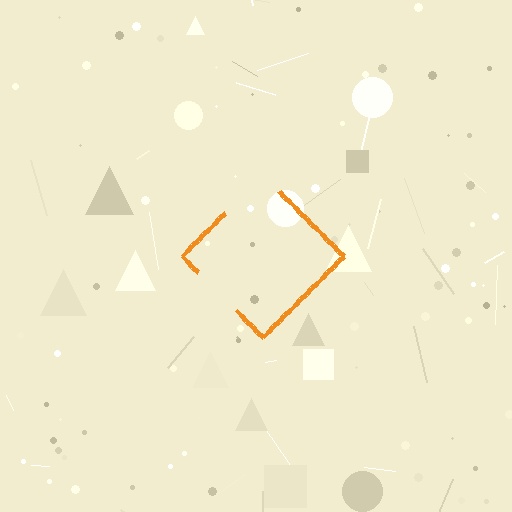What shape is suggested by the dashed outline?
The dashed outline suggests a diamond.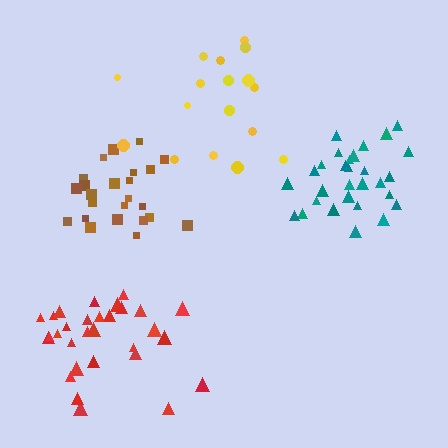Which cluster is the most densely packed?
Teal.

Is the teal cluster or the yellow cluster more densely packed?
Teal.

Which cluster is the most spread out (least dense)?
Yellow.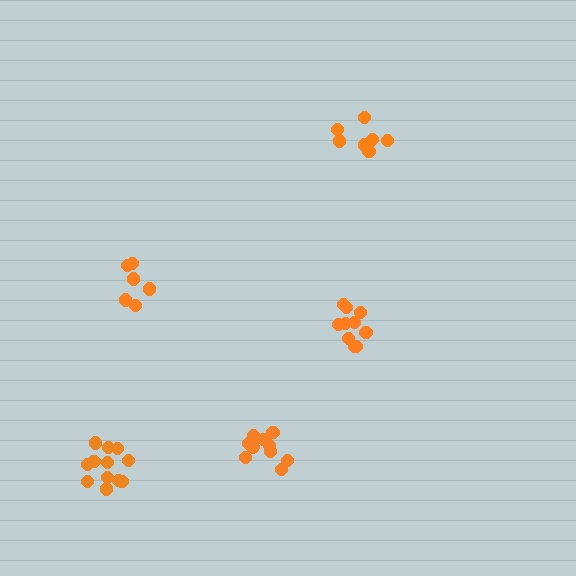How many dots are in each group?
Group 1: 10 dots, Group 2: 10 dots, Group 3: 8 dots, Group 4: 6 dots, Group 5: 12 dots (46 total).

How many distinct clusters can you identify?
There are 5 distinct clusters.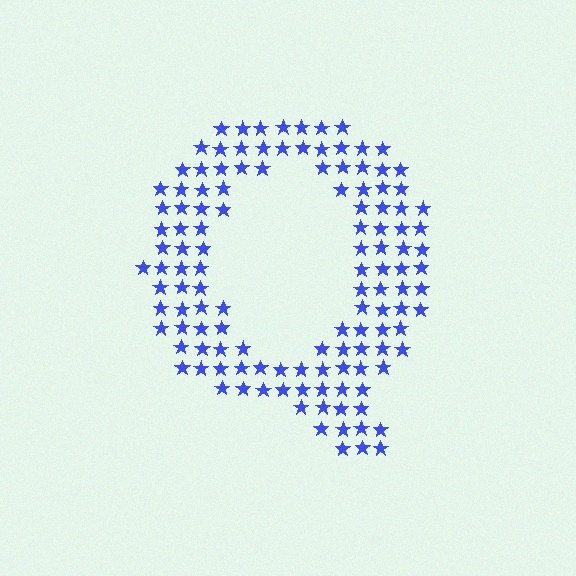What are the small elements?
The small elements are stars.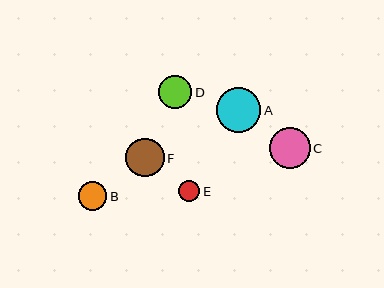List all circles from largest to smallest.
From largest to smallest: A, C, F, D, B, E.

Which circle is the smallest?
Circle E is the smallest with a size of approximately 22 pixels.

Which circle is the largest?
Circle A is the largest with a size of approximately 45 pixels.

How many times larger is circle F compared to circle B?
Circle F is approximately 1.3 times the size of circle B.